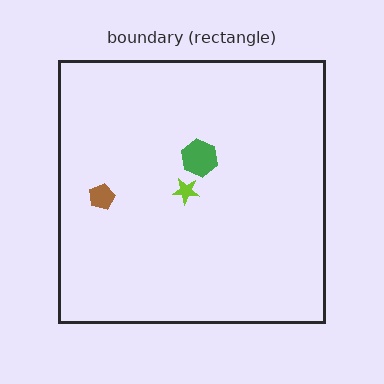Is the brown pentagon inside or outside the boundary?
Inside.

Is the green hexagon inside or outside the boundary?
Inside.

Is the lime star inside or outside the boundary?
Inside.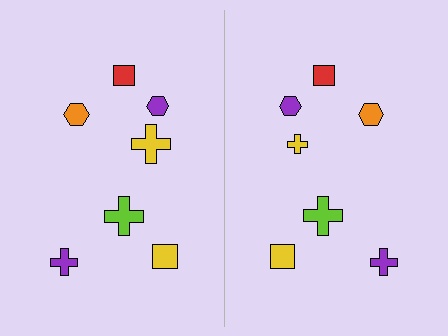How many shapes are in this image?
There are 14 shapes in this image.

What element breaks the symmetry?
The yellow cross on the right side has a different size than its mirror counterpart.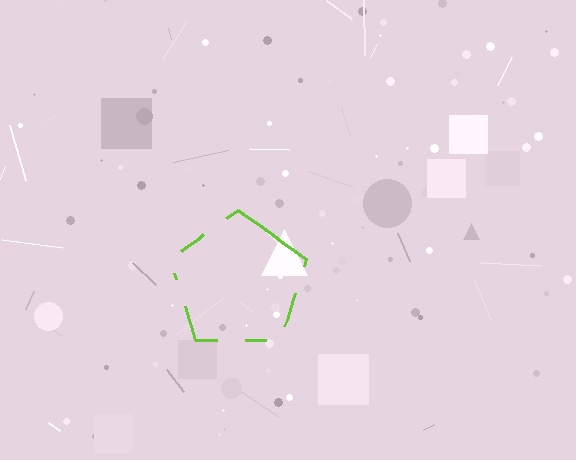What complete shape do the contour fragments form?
The contour fragments form a pentagon.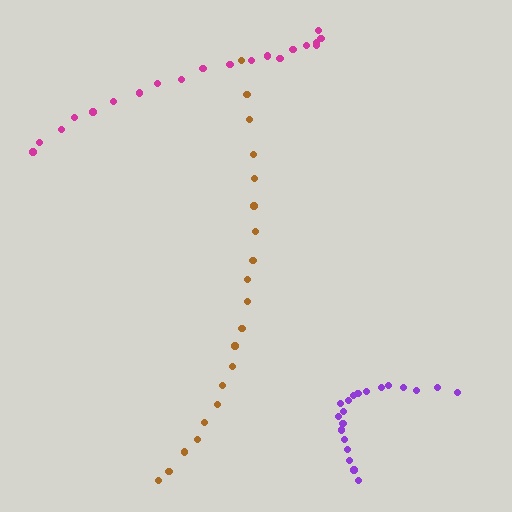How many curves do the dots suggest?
There are 3 distinct paths.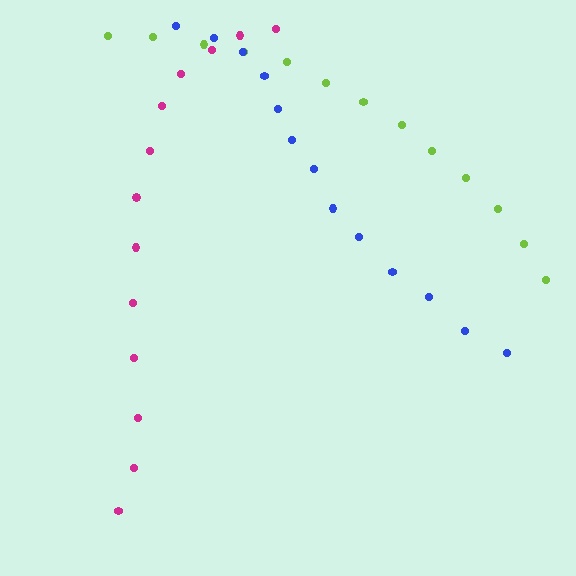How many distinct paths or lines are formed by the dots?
There are 3 distinct paths.